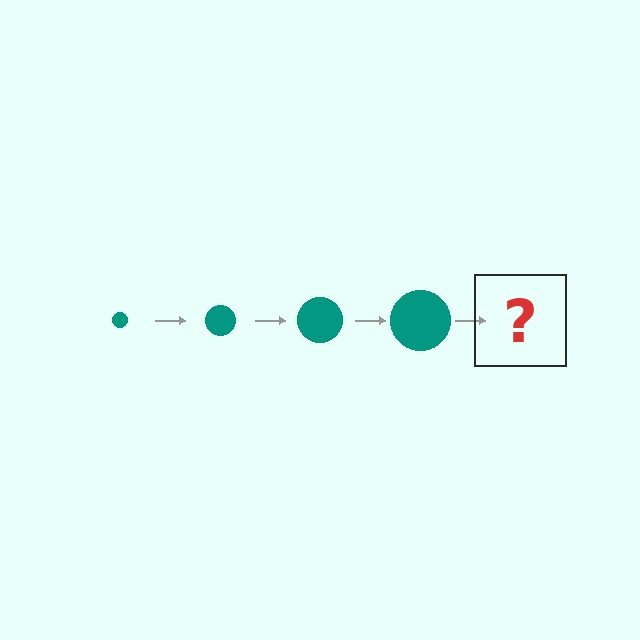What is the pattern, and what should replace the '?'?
The pattern is that the circle gets progressively larger each step. The '?' should be a teal circle, larger than the previous one.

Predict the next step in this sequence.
The next step is a teal circle, larger than the previous one.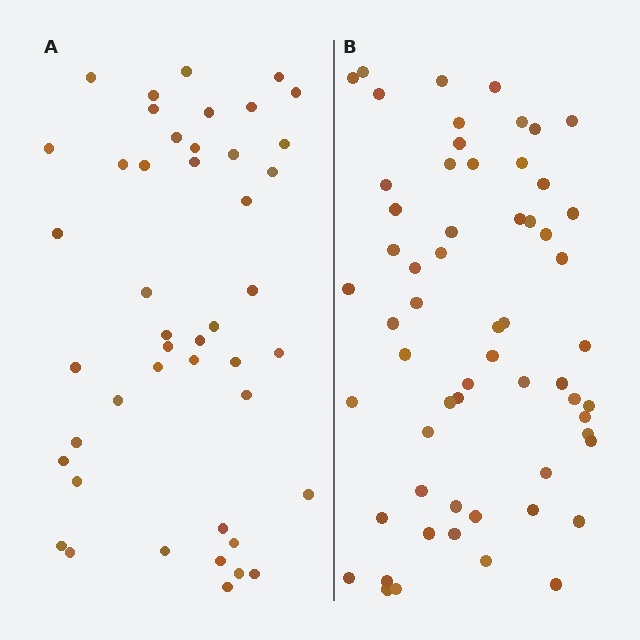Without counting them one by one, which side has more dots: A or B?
Region B (the right region) has more dots.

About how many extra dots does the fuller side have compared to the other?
Region B has approximately 15 more dots than region A.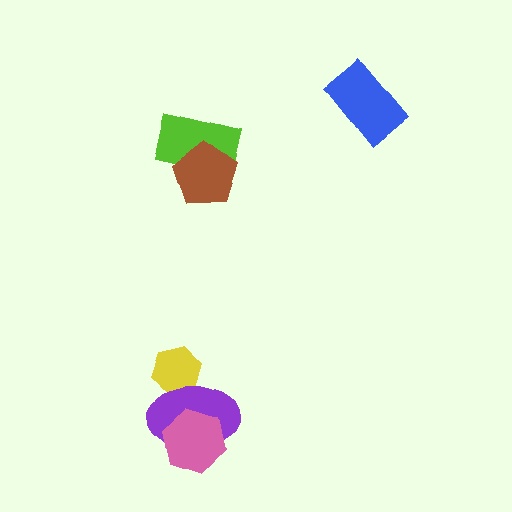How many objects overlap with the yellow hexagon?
1 object overlaps with the yellow hexagon.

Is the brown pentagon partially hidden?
No, no other shape covers it.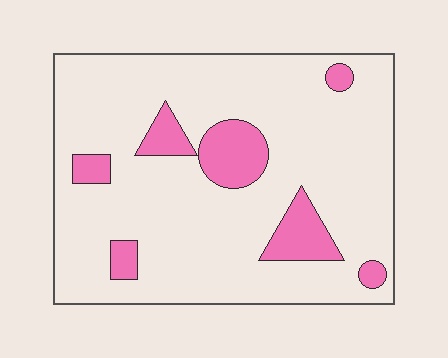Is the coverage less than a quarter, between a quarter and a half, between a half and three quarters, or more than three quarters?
Less than a quarter.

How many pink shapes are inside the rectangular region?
7.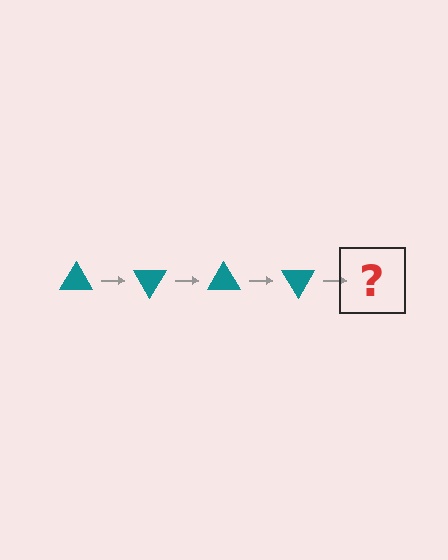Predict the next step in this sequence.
The next step is a teal triangle rotated 240 degrees.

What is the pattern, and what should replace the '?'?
The pattern is that the triangle rotates 60 degrees each step. The '?' should be a teal triangle rotated 240 degrees.